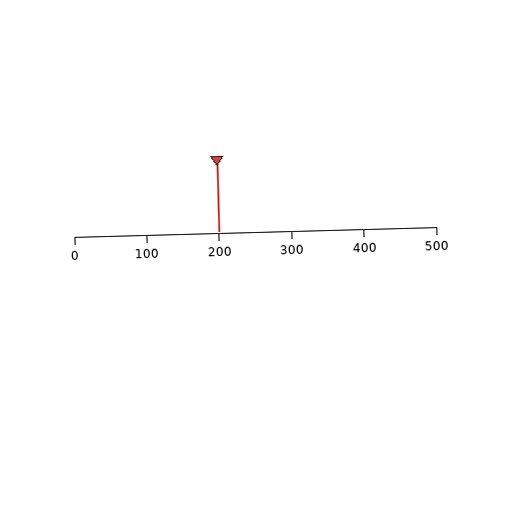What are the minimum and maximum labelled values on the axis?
The axis runs from 0 to 500.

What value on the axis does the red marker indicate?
The marker indicates approximately 200.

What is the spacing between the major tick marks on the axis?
The major ticks are spaced 100 apart.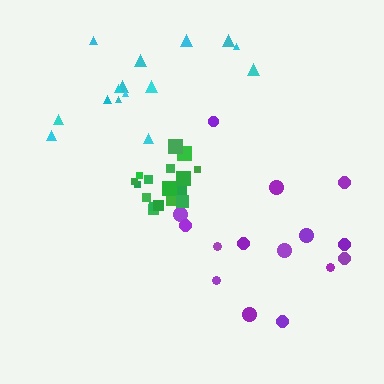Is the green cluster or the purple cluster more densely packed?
Green.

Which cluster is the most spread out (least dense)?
Cyan.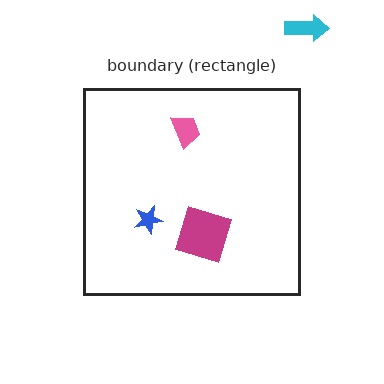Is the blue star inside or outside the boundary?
Inside.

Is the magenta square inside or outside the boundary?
Inside.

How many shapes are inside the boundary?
3 inside, 1 outside.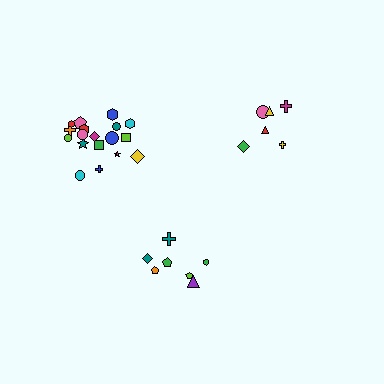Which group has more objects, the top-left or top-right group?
The top-left group.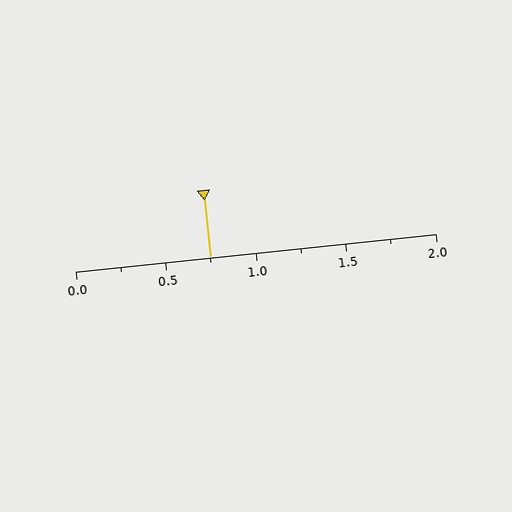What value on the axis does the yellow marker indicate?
The marker indicates approximately 0.75.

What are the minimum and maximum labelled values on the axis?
The axis runs from 0.0 to 2.0.